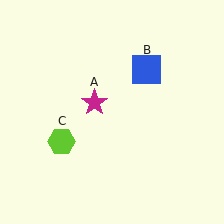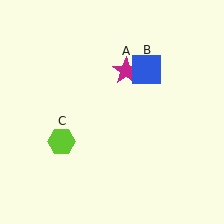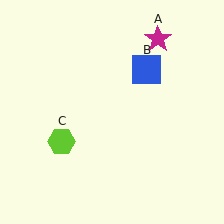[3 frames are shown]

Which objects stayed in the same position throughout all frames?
Blue square (object B) and lime hexagon (object C) remained stationary.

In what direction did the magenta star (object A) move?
The magenta star (object A) moved up and to the right.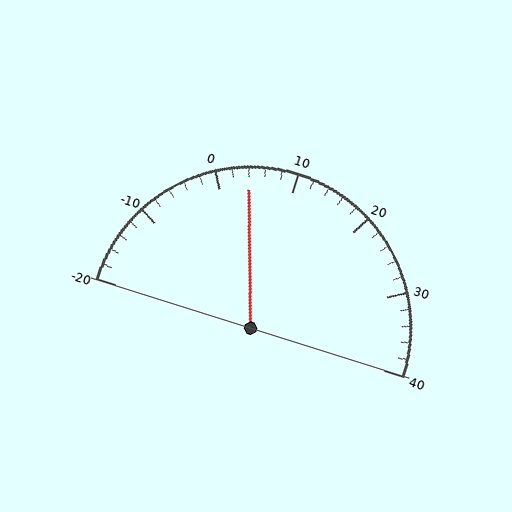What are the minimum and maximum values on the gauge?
The gauge ranges from -20 to 40.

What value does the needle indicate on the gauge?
The needle indicates approximately 4.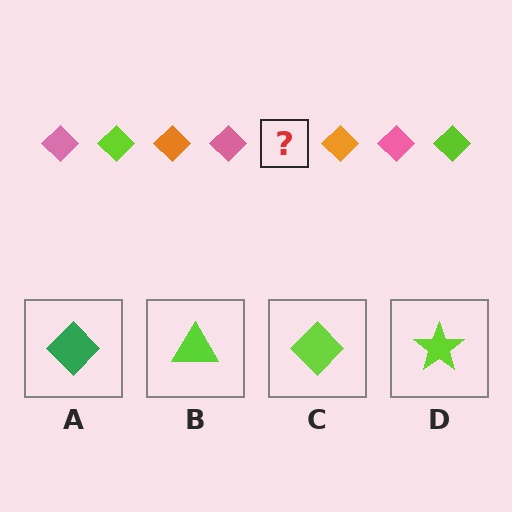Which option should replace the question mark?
Option C.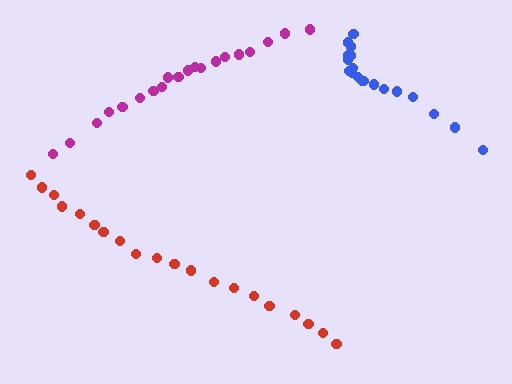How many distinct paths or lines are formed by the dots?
There are 3 distinct paths.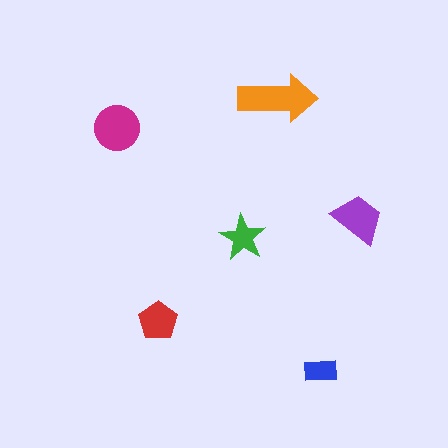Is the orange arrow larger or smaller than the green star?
Larger.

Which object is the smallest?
The blue rectangle.